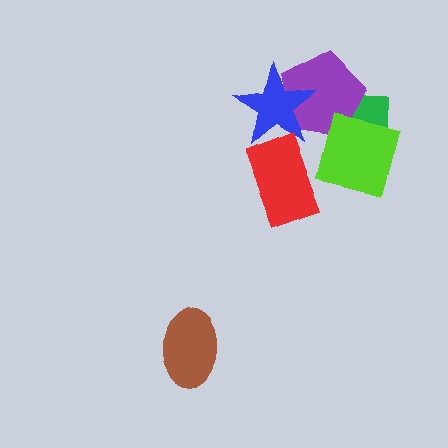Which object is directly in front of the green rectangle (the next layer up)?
The purple pentagon is directly in front of the green rectangle.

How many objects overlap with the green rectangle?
2 objects overlap with the green rectangle.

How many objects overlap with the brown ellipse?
0 objects overlap with the brown ellipse.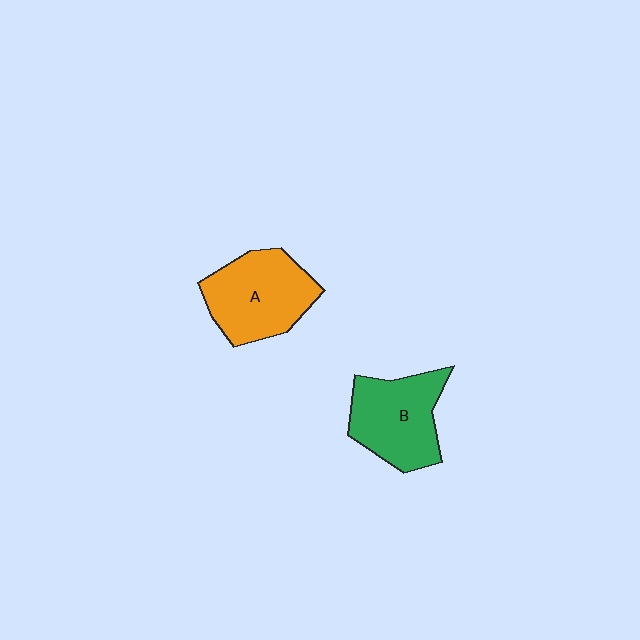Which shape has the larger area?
Shape A (orange).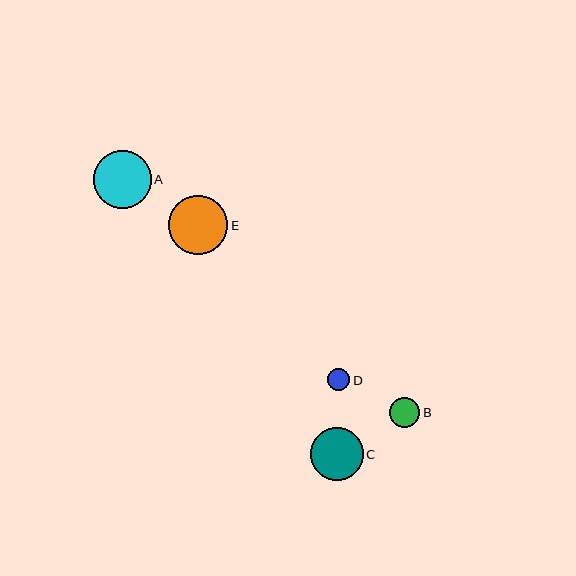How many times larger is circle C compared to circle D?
Circle C is approximately 2.3 times the size of circle D.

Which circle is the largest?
Circle E is the largest with a size of approximately 59 pixels.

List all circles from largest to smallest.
From largest to smallest: E, A, C, B, D.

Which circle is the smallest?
Circle D is the smallest with a size of approximately 22 pixels.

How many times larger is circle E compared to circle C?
Circle E is approximately 1.1 times the size of circle C.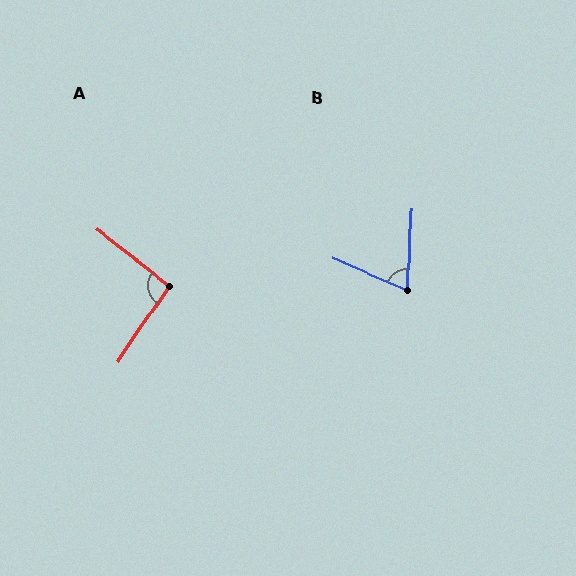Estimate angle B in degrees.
Approximately 69 degrees.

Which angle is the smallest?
B, at approximately 69 degrees.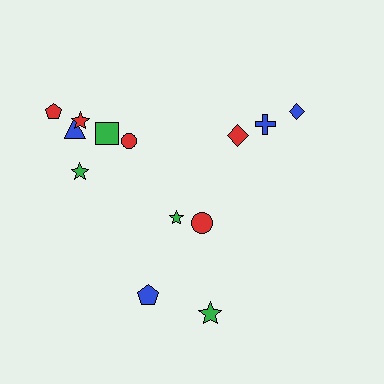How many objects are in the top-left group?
There are 6 objects.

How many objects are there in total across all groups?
There are 13 objects.